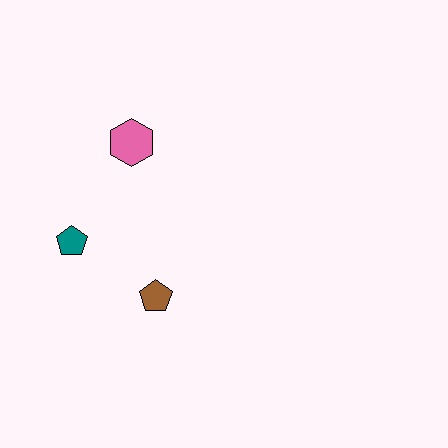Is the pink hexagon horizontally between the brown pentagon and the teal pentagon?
Yes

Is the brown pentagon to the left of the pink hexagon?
No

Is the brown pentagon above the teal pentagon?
No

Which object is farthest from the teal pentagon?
The pink hexagon is farthest from the teal pentagon.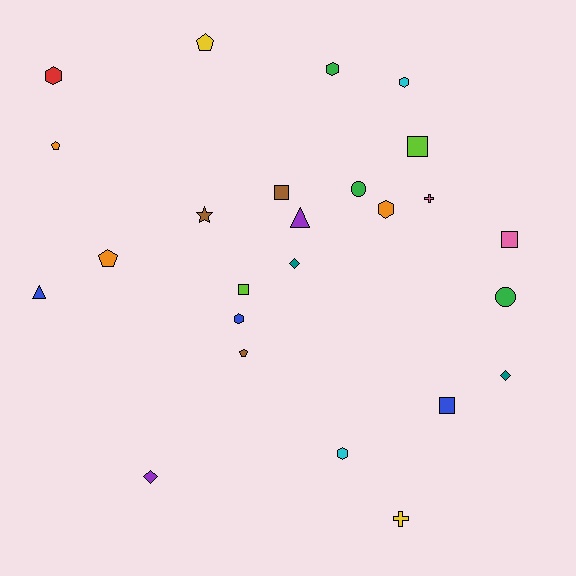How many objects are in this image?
There are 25 objects.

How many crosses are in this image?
There are 2 crosses.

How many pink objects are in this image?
There are 2 pink objects.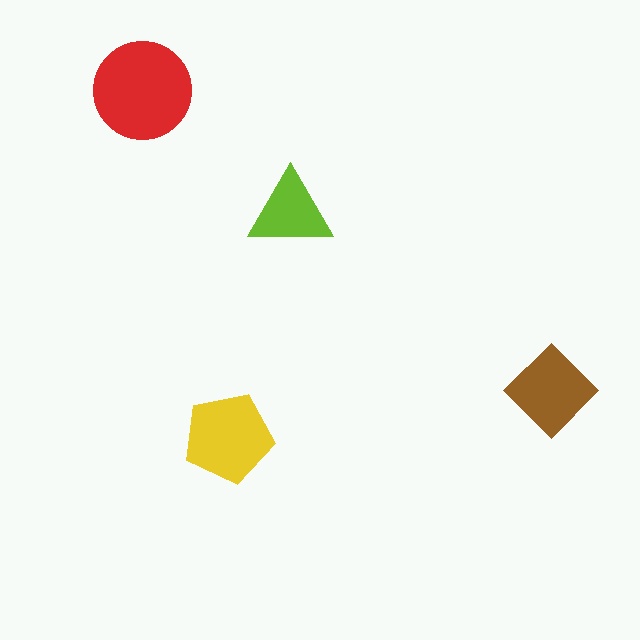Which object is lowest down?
The yellow pentagon is bottommost.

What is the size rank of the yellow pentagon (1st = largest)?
2nd.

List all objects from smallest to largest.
The lime triangle, the brown diamond, the yellow pentagon, the red circle.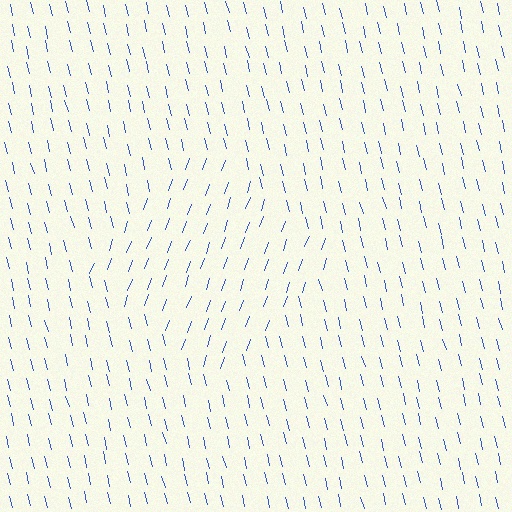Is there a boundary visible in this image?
Yes, there is a texture boundary formed by a change in line orientation.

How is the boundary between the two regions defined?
The boundary is defined purely by a change in line orientation (approximately 34 degrees difference). All lines are the same color and thickness.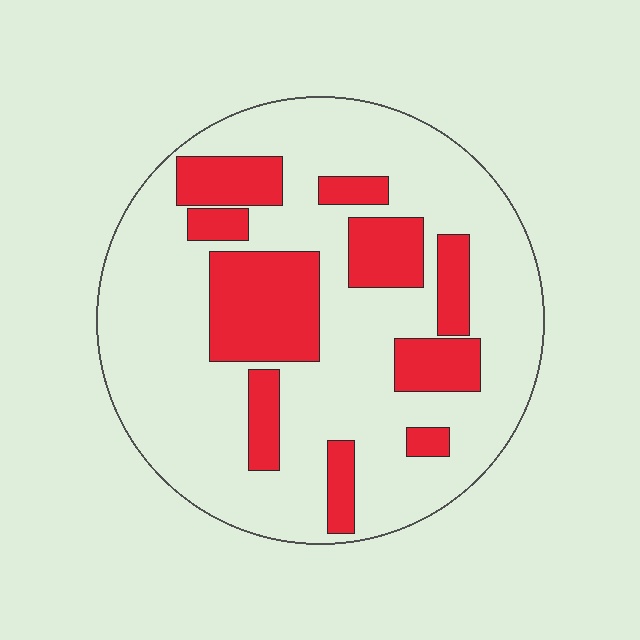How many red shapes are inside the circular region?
10.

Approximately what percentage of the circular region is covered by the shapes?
Approximately 25%.